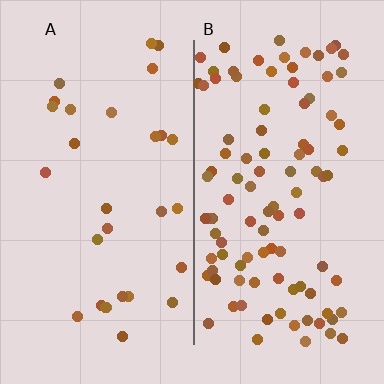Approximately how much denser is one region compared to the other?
Approximately 3.4× — region B over region A.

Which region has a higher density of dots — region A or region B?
B (the right).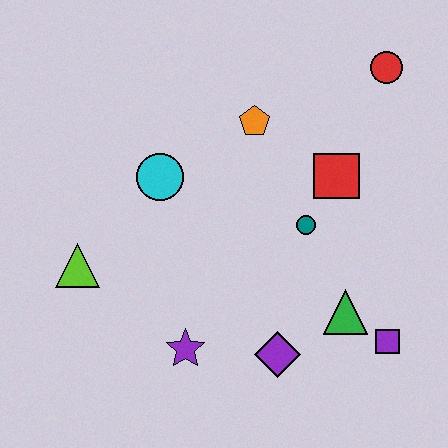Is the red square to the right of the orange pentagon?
Yes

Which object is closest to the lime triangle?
The cyan circle is closest to the lime triangle.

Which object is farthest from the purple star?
The red circle is farthest from the purple star.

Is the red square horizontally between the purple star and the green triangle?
Yes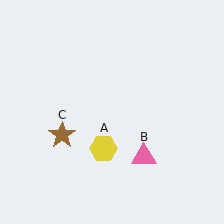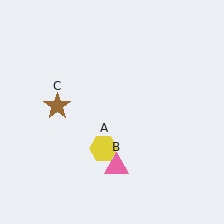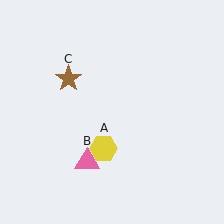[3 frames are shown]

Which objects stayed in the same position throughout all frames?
Yellow hexagon (object A) remained stationary.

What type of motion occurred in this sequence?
The pink triangle (object B), brown star (object C) rotated clockwise around the center of the scene.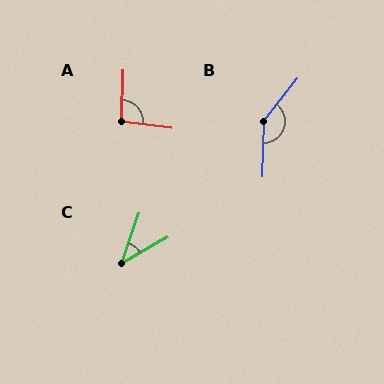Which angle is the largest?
B, at approximately 142 degrees.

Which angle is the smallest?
C, at approximately 41 degrees.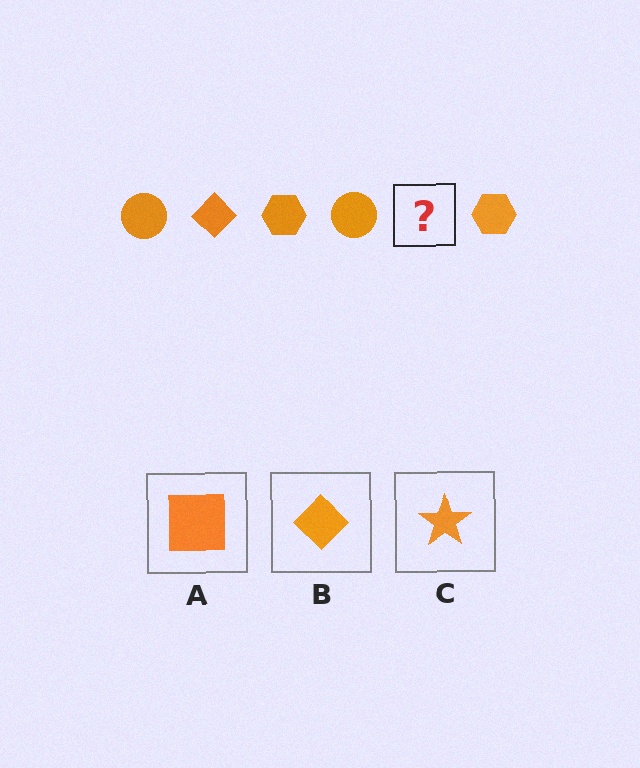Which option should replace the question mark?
Option B.